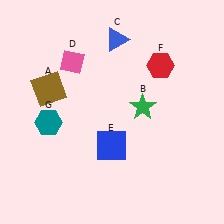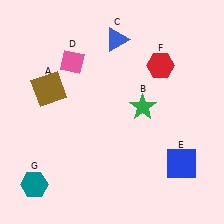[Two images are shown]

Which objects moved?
The objects that moved are: the blue square (E), the teal hexagon (G).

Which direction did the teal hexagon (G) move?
The teal hexagon (G) moved down.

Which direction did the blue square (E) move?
The blue square (E) moved right.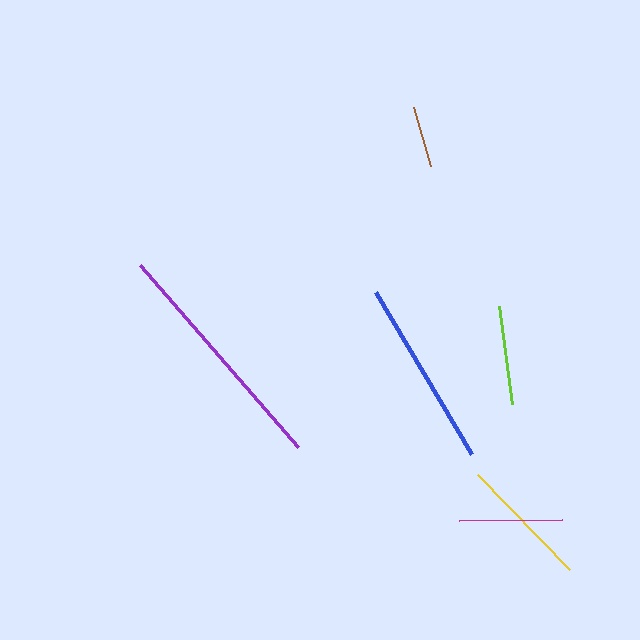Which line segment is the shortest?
The brown line is the shortest at approximately 61 pixels.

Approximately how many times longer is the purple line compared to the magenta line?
The purple line is approximately 2.3 times the length of the magenta line.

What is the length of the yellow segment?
The yellow segment is approximately 132 pixels long.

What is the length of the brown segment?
The brown segment is approximately 61 pixels long.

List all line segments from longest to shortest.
From longest to shortest: purple, blue, yellow, magenta, lime, brown.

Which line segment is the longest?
The purple line is the longest at approximately 241 pixels.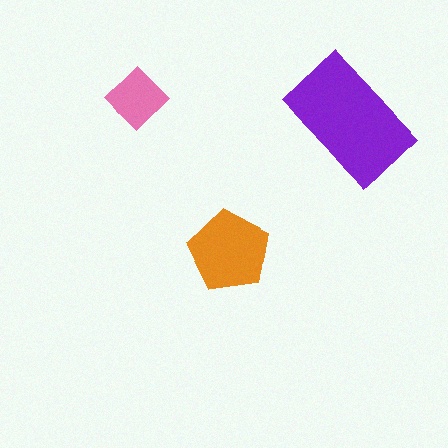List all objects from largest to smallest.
The purple rectangle, the orange pentagon, the pink diamond.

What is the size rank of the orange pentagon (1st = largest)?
2nd.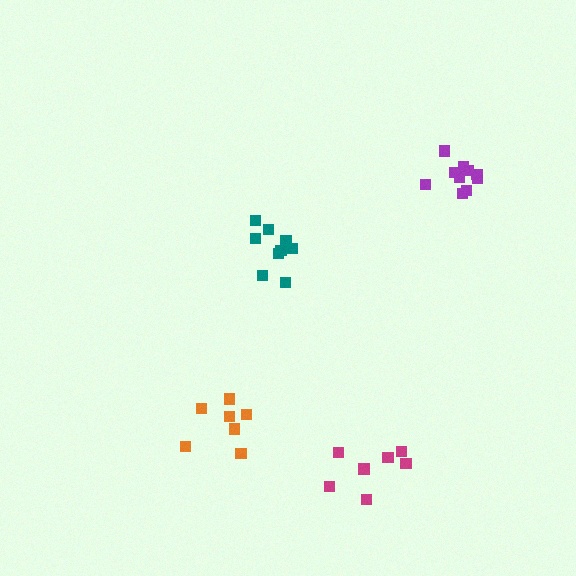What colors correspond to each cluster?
The clusters are colored: teal, purple, orange, magenta.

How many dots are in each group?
Group 1: 9 dots, Group 2: 10 dots, Group 3: 7 dots, Group 4: 7 dots (33 total).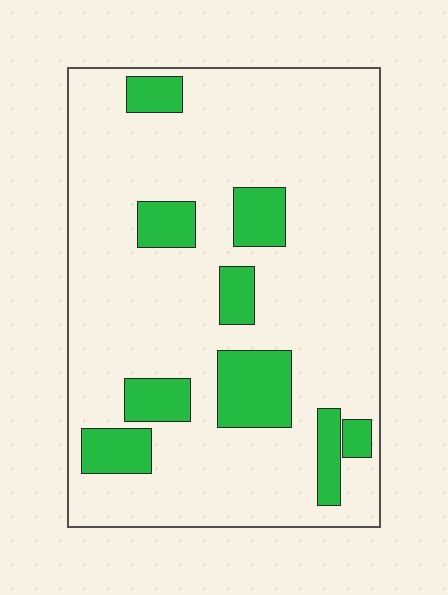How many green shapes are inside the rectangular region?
9.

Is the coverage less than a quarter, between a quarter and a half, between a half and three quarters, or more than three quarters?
Less than a quarter.